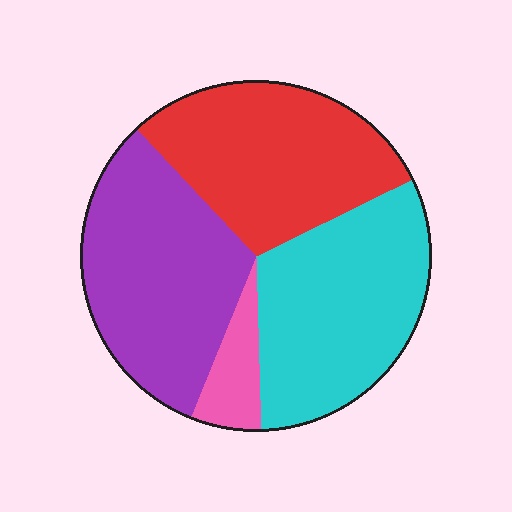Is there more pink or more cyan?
Cyan.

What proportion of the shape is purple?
Purple covers about 30% of the shape.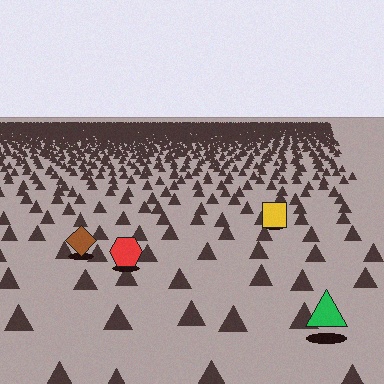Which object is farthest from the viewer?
The yellow square is farthest from the viewer. It appears smaller and the ground texture around it is denser.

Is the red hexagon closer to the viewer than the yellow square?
Yes. The red hexagon is closer — you can tell from the texture gradient: the ground texture is coarser near it.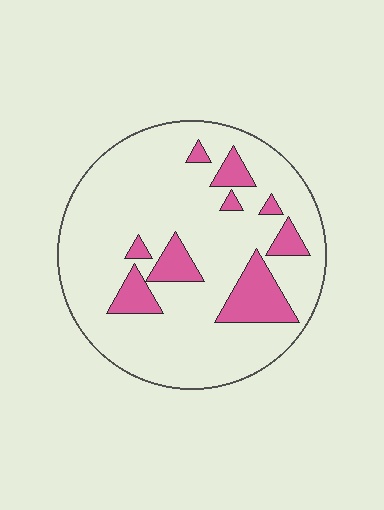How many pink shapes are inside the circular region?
9.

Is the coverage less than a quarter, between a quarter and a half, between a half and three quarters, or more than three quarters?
Less than a quarter.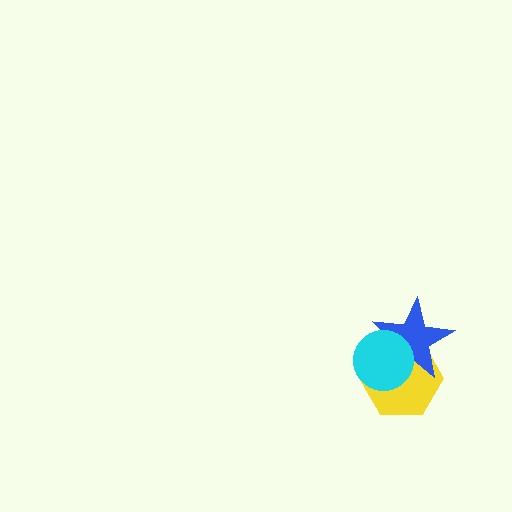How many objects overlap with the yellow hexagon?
2 objects overlap with the yellow hexagon.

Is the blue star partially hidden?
Yes, it is partially covered by another shape.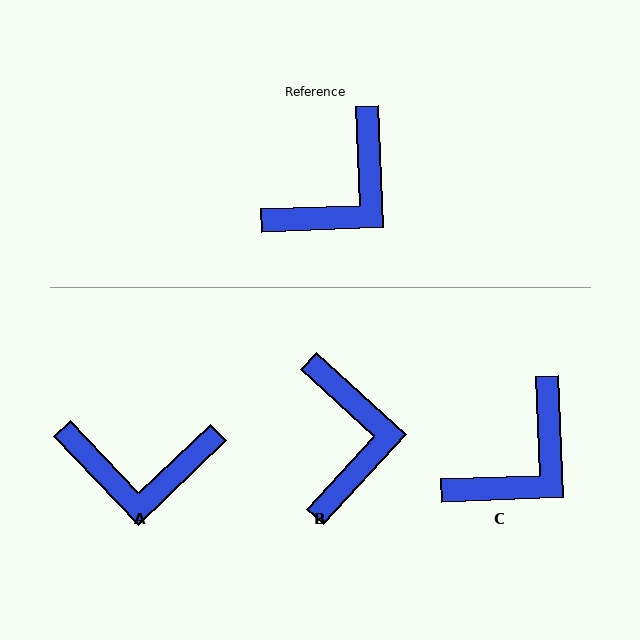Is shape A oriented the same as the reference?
No, it is off by about 49 degrees.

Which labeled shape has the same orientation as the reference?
C.